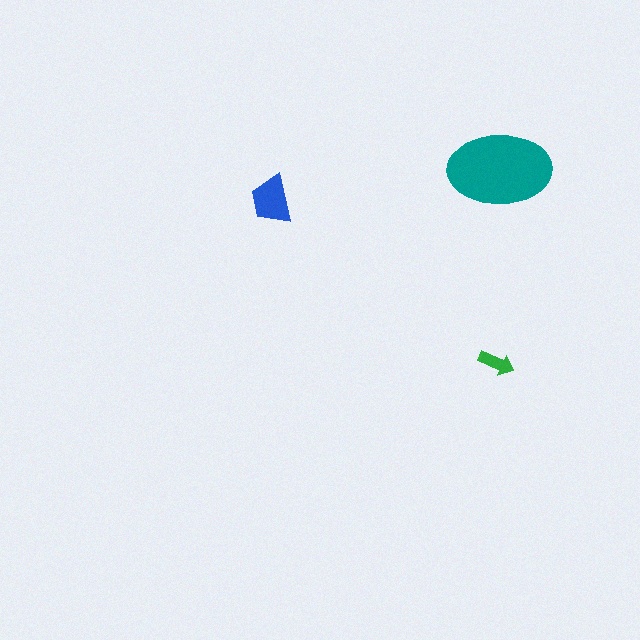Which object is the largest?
The teal ellipse.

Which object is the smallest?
The green arrow.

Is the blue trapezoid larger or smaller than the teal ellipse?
Smaller.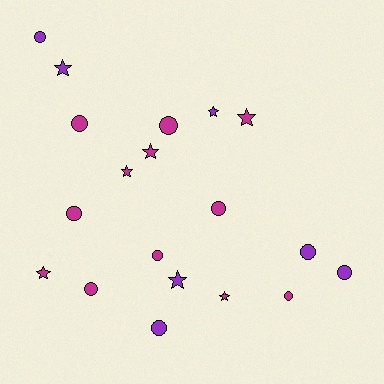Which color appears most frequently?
Magenta, with 12 objects.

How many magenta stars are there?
There are 5 magenta stars.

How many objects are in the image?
There are 19 objects.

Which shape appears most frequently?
Circle, with 11 objects.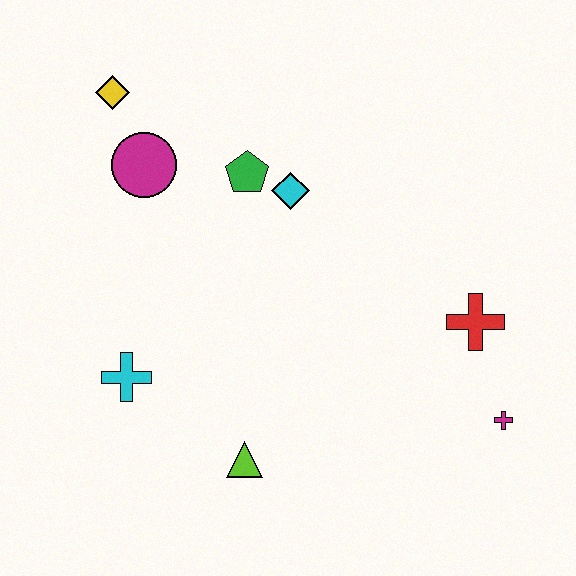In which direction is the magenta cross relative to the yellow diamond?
The magenta cross is to the right of the yellow diamond.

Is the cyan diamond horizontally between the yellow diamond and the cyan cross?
No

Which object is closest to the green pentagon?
The cyan diamond is closest to the green pentagon.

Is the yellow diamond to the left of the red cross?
Yes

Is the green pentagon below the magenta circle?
Yes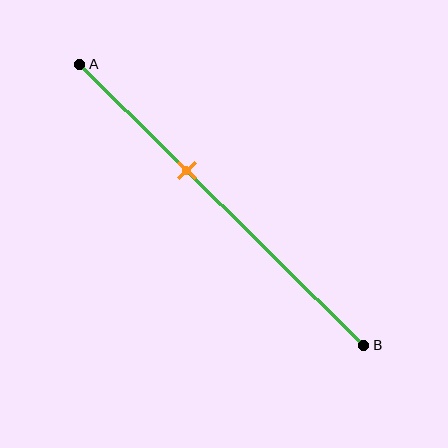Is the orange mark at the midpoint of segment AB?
No, the mark is at about 40% from A, not at the 50% midpoint.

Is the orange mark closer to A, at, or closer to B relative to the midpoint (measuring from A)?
The orange mark is closer to point A than the midpoint of segment AB.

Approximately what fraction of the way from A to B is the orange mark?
The orange mark is approximately 40% of the way from A to B.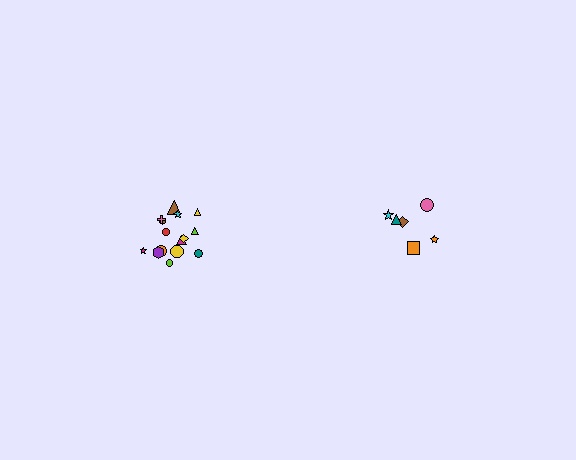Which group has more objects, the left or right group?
The left group.